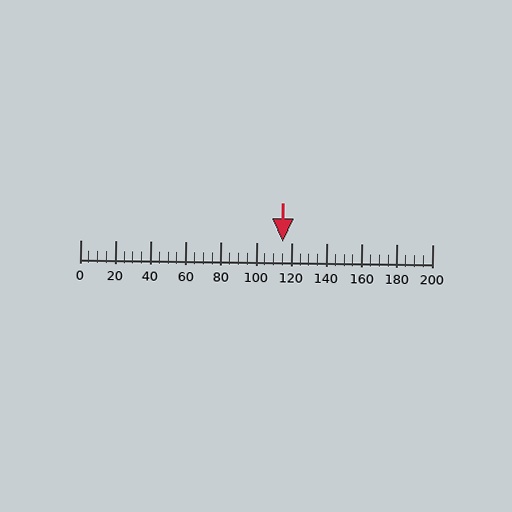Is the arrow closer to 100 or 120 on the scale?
The arrow is closer to 120.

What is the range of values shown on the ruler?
The ruler shows values from 0 to 200.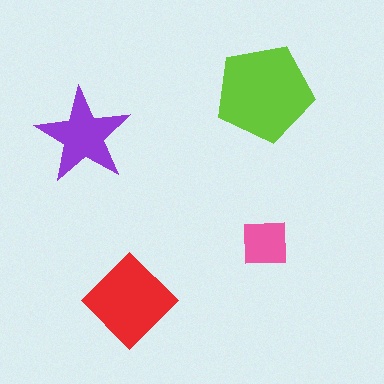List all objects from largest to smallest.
The lime pentagon, the red diamond, the purple star, the pink square.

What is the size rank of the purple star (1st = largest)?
3rd.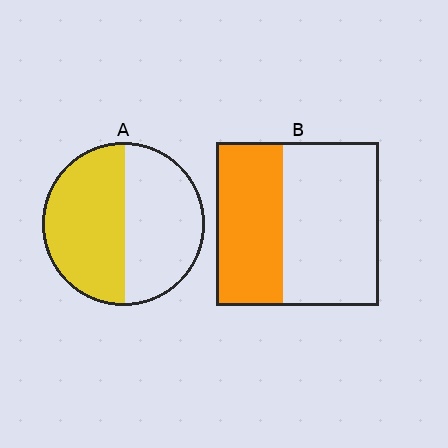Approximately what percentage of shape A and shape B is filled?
A is approximately 50% and B is approximately 40%.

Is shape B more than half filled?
No.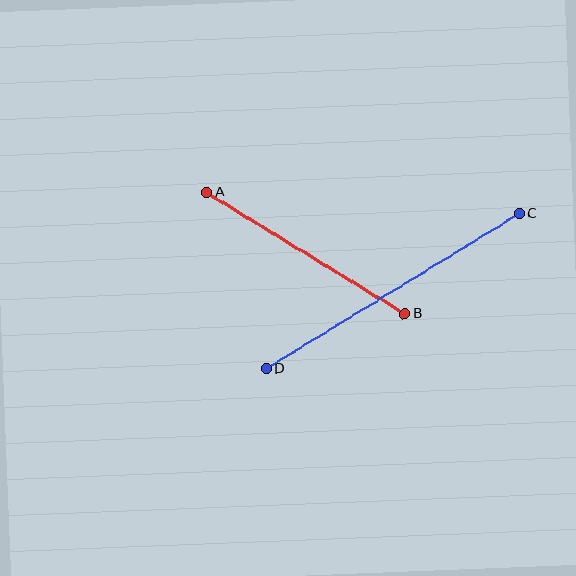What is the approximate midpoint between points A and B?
The midpoint is at approximately (306, 253) pixels.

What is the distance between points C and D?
The distance is approximately 297 pixels.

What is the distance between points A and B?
The distance is approximately 232 pixels.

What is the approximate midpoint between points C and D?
The midpoint is at approximately (393, 291) pixels.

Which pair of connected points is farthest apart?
Points C and D are farthest apart.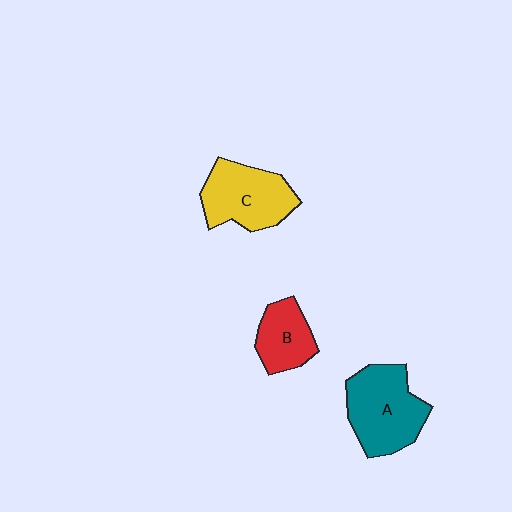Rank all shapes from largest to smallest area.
From largest to smallest: A (teal), C (yellow), B (red).